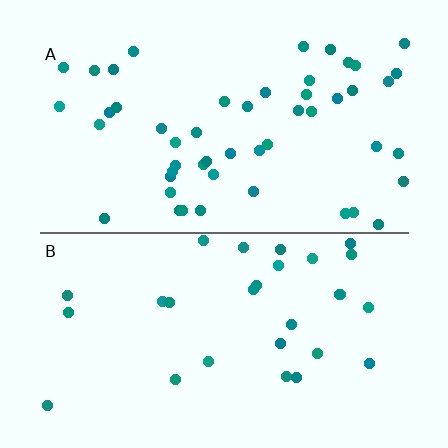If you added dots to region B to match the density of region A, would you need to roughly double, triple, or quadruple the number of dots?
Approximately double.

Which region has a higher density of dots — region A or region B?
A (the top).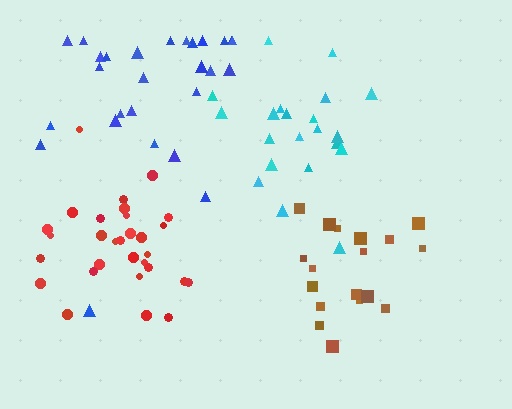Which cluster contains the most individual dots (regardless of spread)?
Red (30).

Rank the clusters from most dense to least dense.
red, brown, cyan, blue.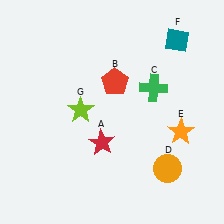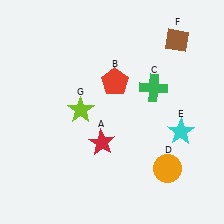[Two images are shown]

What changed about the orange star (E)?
In Image 1, E is orange. In Image 2, it changed to cyan.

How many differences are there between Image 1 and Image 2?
There are 2 differences between the two images.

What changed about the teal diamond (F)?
In Image 1, F is teal. In Image 2, it changed to brown.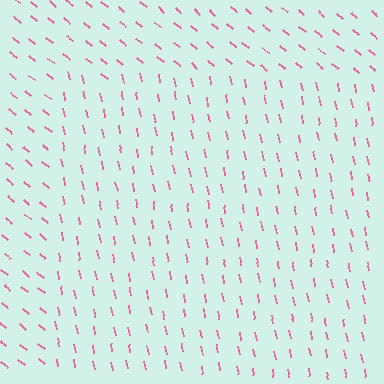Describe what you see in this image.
The image is filled with small pink line segments. A rectangle region in the image has lines oriented differently from the surrounding lines, creating a visible texture boundary.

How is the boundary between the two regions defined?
The boundary is defined purely by a change in line orientation (approximately 40 degrees difference). All lines are the same color and thickness.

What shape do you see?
I see a rectangle.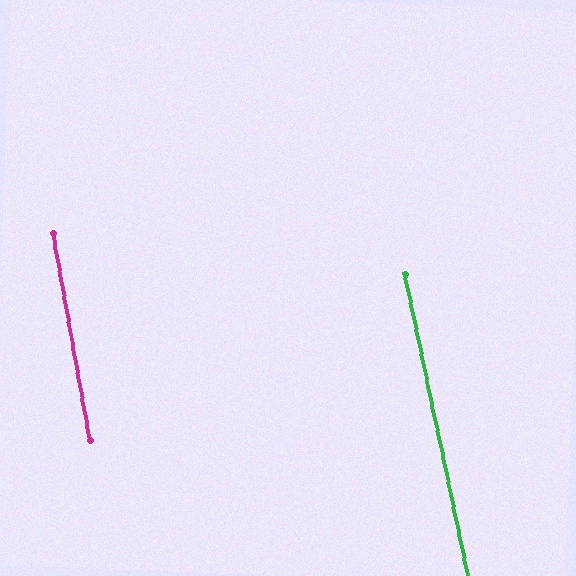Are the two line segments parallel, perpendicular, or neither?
Parallel — their directions differ by only 1.7°.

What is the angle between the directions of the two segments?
Approximately 2 degrees.